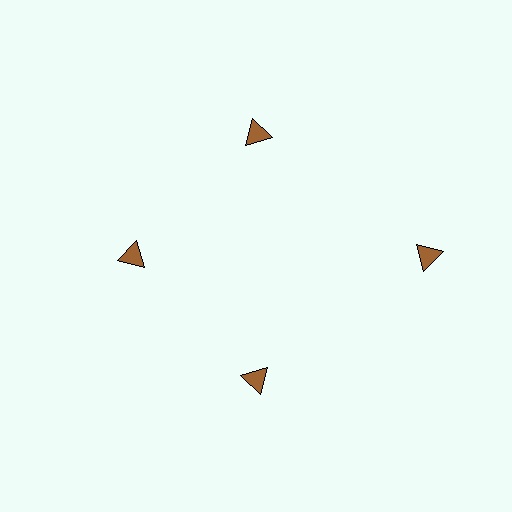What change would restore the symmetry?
The symmetry would be restored by moving it inward, back onto the ring so that all 4 triangles sit at equal angles and equal distance from the center.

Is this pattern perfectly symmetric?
No. The 4 brown triangles are arranged in a ring, but one element near the 3 o'clock position is pushed outward from the center, breaking the 4-fold rotational symmetry.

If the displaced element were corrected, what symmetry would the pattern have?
It would have 4-fold rotational symmetry — the pattern would map onto itself every 90 degrees.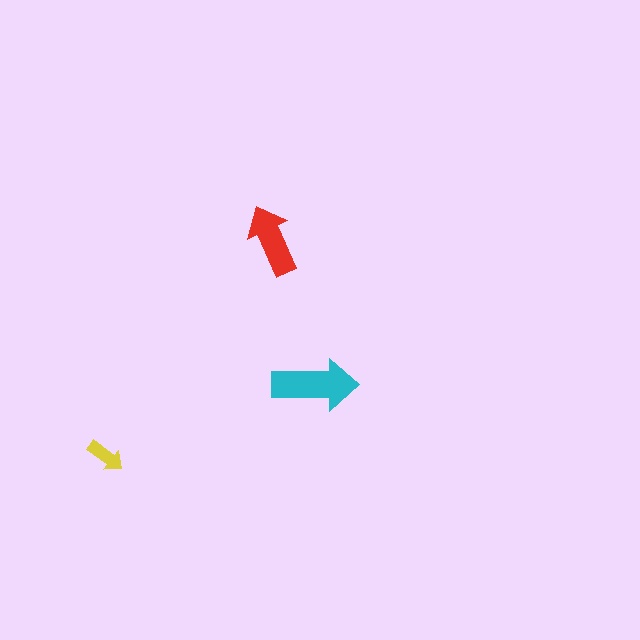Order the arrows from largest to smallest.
the cyan one, the red one, the yellow one.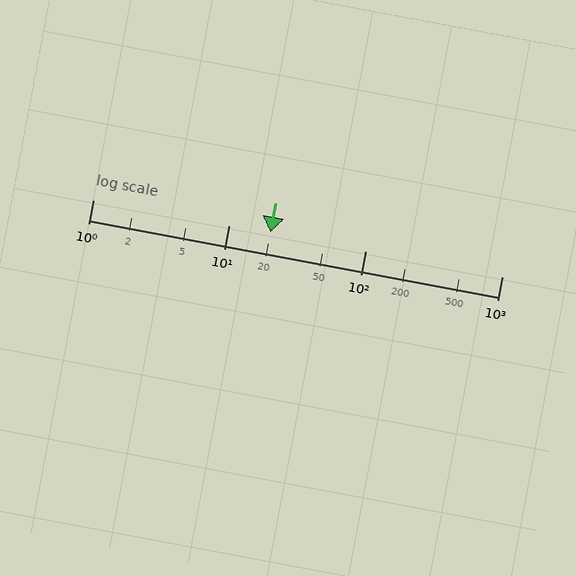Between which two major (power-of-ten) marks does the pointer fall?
The pointer is between 10 and 100.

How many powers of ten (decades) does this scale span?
The scale spans 3 decades, from 1 to 1000.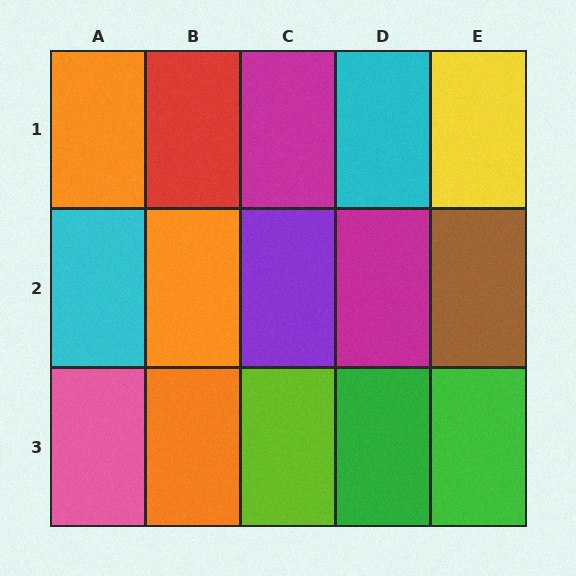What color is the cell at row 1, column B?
Red.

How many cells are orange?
3 cells are orange.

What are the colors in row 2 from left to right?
Cyan, orange, purple, magenta, brown.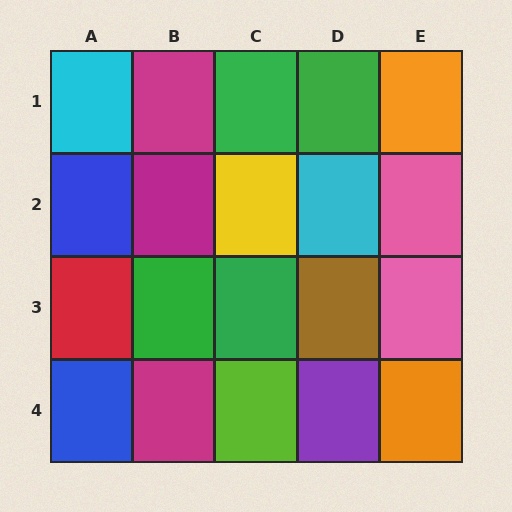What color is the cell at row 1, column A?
Cyan.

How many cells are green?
4 cells are green.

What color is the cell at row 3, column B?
Green.